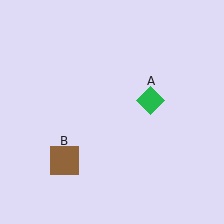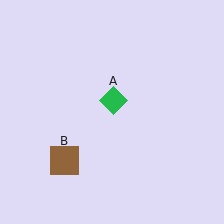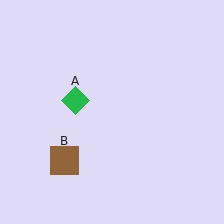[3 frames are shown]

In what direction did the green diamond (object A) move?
The green diamond (object A) moved left.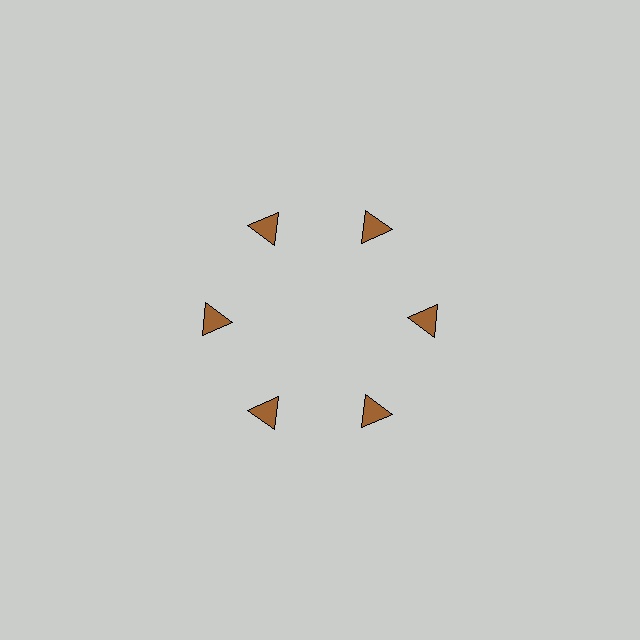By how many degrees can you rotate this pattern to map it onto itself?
The pattern maps onto itself every 60 degrees of rotation.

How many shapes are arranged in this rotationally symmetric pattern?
There are 6 shapes, arranged in 6 groups of 1.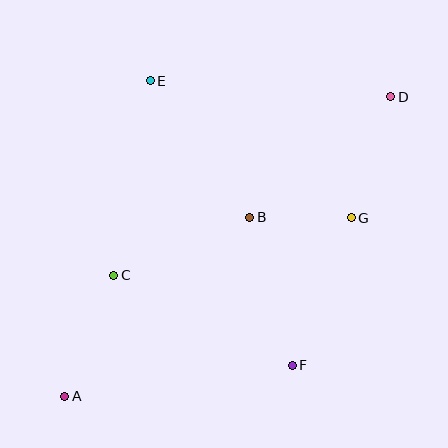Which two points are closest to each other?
Points B and G are closest to each other.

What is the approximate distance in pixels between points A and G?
The distance between A and G is approximately 337 pixels.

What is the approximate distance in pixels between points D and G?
The distance between D and G is approximately 127 pixels.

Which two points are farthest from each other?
Points A and D are farthest from each other.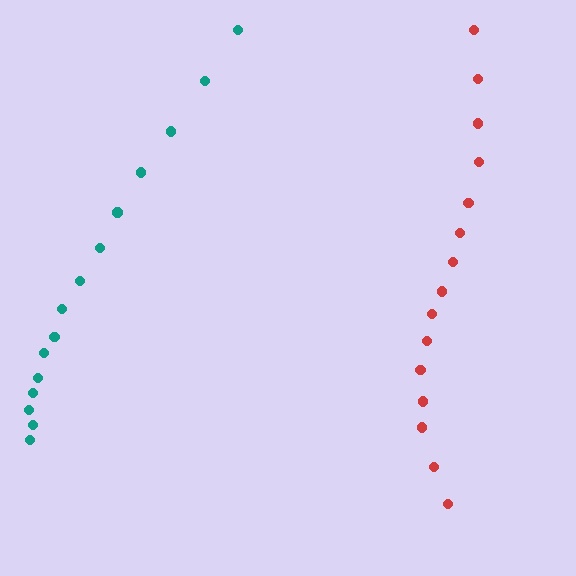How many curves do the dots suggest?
There are 2 distinct paths.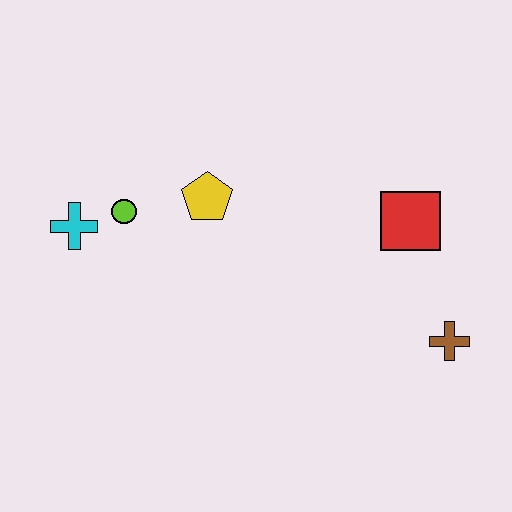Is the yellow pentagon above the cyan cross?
Yes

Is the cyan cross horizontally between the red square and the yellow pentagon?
No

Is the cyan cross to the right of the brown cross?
No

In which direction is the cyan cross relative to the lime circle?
The cyan cross is to the left of the lime circle.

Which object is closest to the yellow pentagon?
The lime circle is closest to the yellow pentagon.